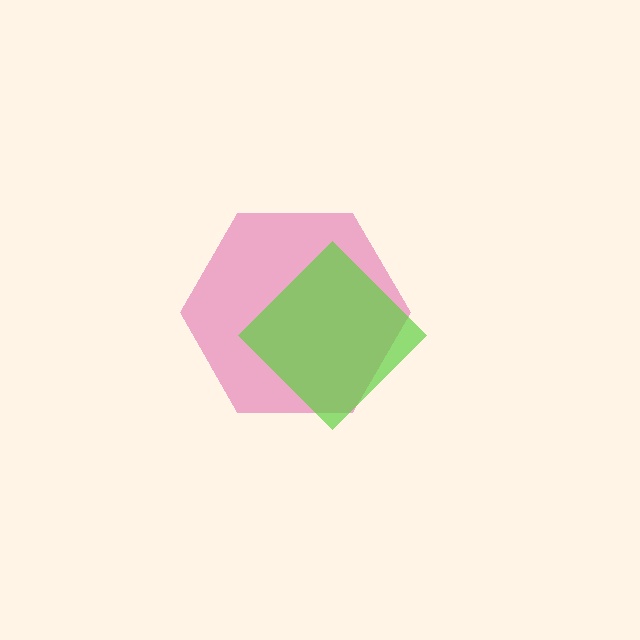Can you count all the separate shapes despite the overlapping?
Yes, there are 2 separate shapes.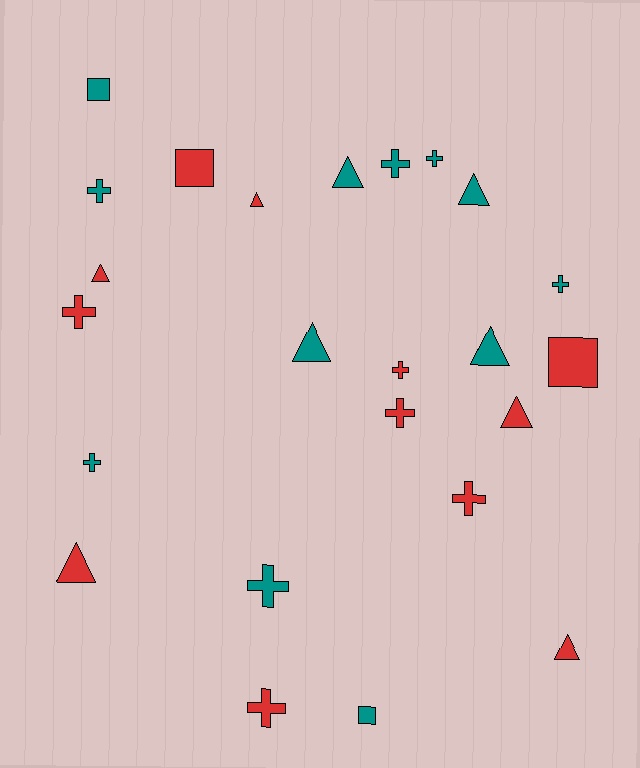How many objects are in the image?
There are 24 objects.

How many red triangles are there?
There are 5 red triangles.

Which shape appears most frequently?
Cross, with 11 objects.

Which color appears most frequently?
Teal, with 12 objects.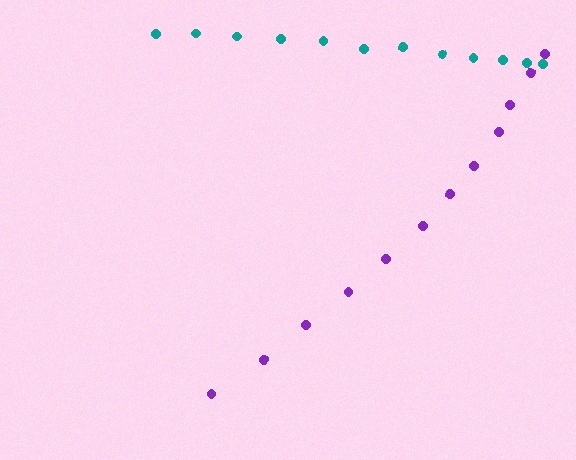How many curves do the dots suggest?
There are 2 distinct paths.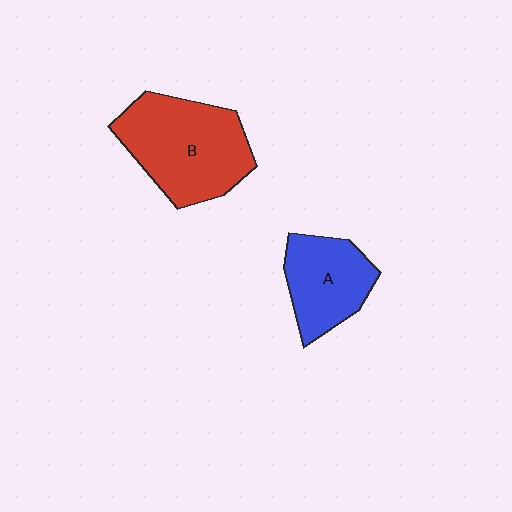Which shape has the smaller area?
Shape A (blue).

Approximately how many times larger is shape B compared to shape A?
Approximately 1.5 times.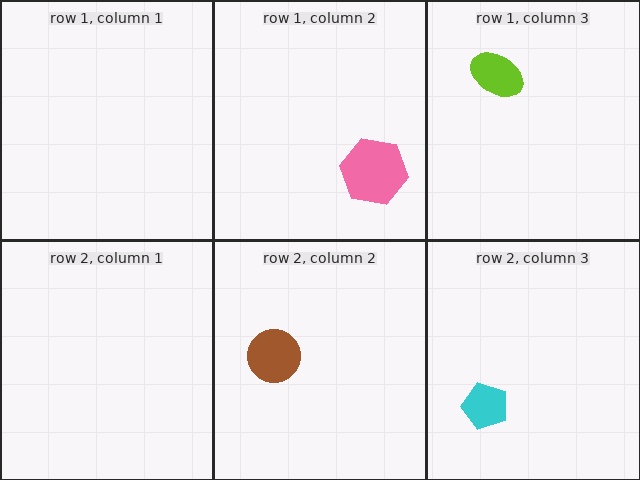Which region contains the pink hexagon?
The row 1, column 2 region.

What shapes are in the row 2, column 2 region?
The brown circle.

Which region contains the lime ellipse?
The row 1, column 3 region.